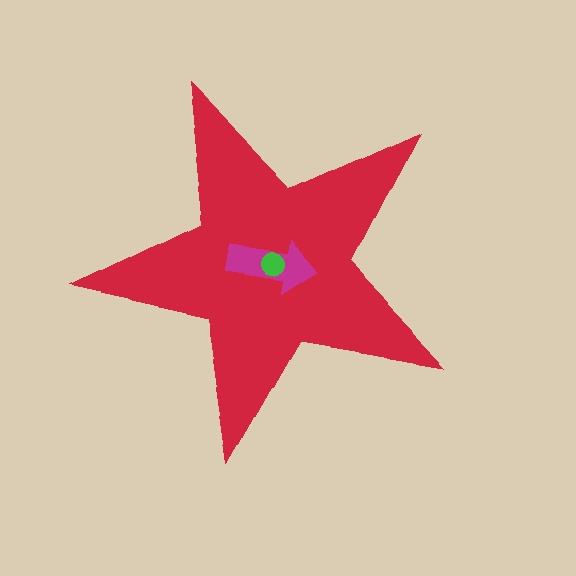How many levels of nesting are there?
3.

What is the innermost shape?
The green circle.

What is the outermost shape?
The red star.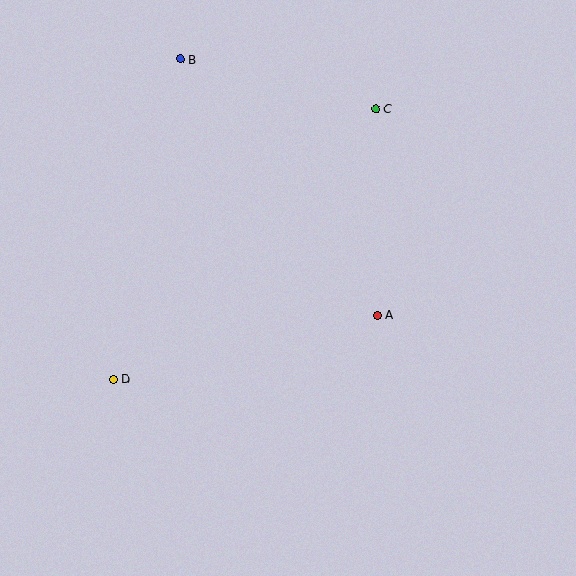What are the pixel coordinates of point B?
Point B is at (181, 59).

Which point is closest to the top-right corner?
Point C is closest to the top-right corner.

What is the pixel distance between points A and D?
The distance between A and D is 271 pixels.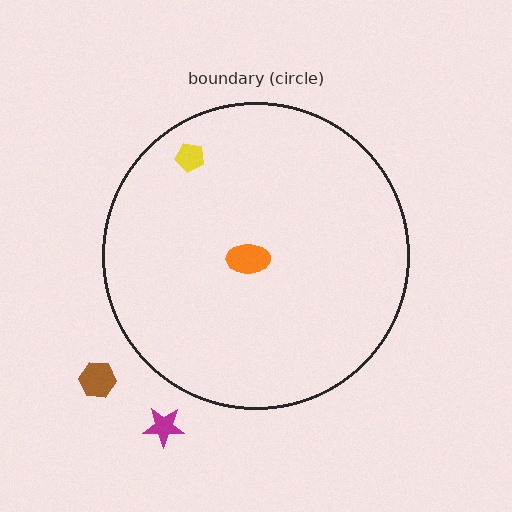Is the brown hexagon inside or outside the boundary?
Outside.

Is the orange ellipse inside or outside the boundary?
Inside.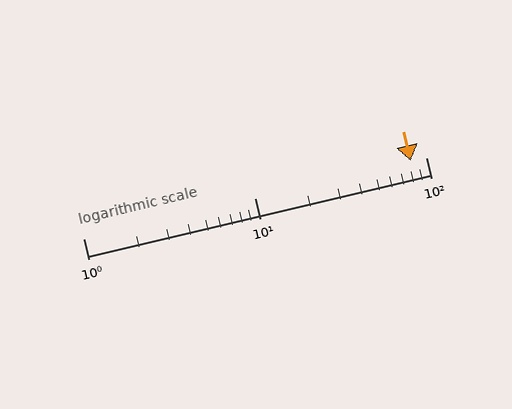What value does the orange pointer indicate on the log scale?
The pointer indicates approximately 82.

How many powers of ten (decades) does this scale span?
The scale spans 2 decades, from 1 to 100.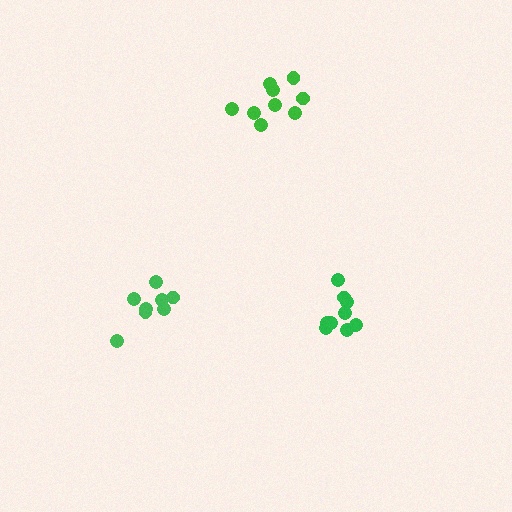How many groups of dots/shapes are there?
There are 3 groups.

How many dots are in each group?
Group 1: 9 dots, Group 2: 8 dots, Group 3: 9 dots (26 total).